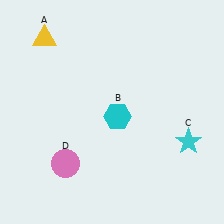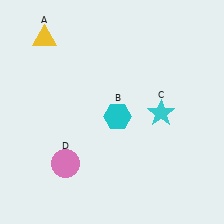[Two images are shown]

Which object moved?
The cyan star (C) moved up.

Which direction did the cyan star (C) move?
The cyan star (C) moved up.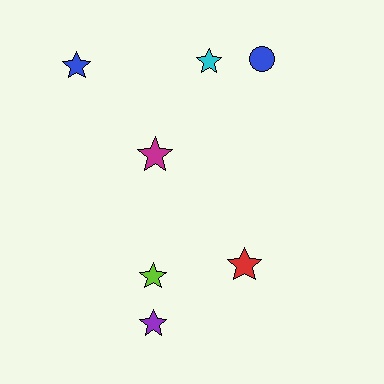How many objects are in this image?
There are 7 objects.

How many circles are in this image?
There is 1 circle.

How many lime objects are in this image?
There is 1 lime object.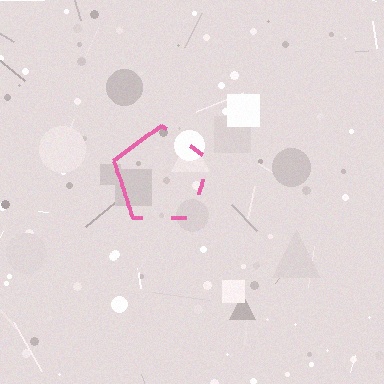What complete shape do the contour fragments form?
The contour fragments form a pentagon.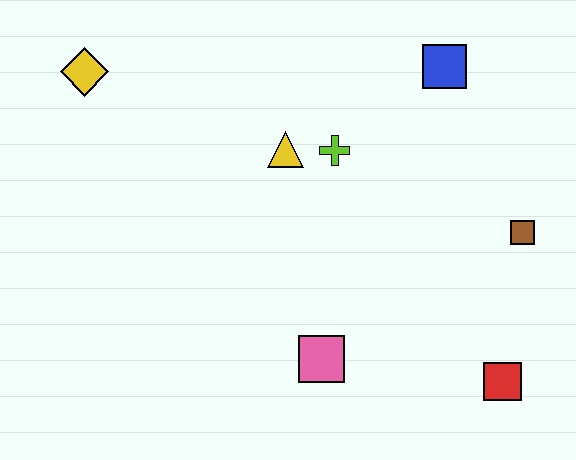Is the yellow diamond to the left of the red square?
Yes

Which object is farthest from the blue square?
The yellow diamond is farthest from the blue square.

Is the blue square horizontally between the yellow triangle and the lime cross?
No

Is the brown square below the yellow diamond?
Yes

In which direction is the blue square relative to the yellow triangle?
The blue square is to the right of the yellow triangle.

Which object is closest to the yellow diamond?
The yellow triangle is closest to the yellow diamond.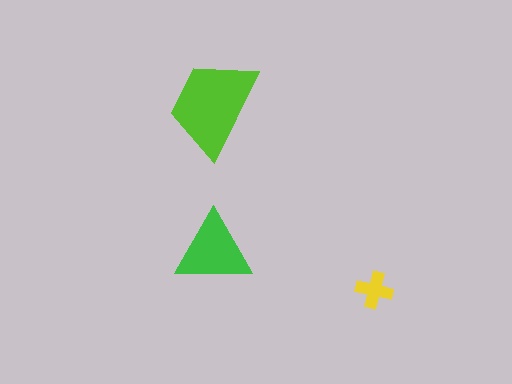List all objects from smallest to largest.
The yellow cross, the green triangle, the lime trapezoid.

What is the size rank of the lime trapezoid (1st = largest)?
1st.